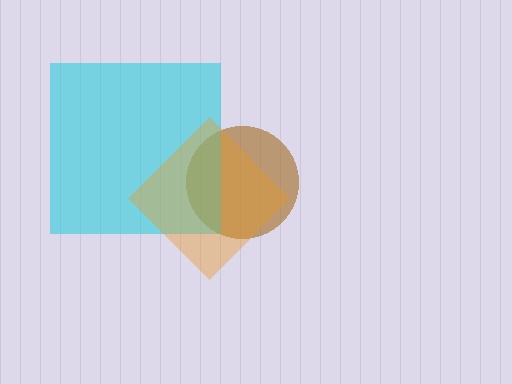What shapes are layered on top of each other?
The layered shapes are: a brown circle, a cyan square, an orange diamond.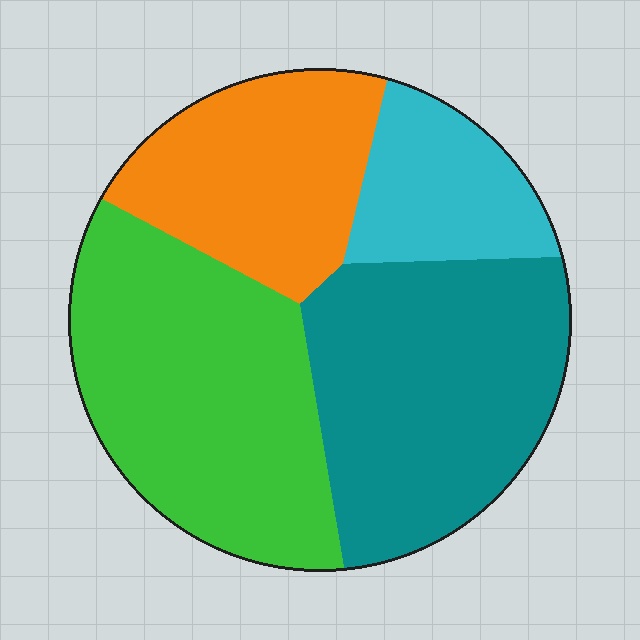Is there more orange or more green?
Green.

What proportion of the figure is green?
Green covers roughly 35% of the figure.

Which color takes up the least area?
Cyan, at roughly 15%.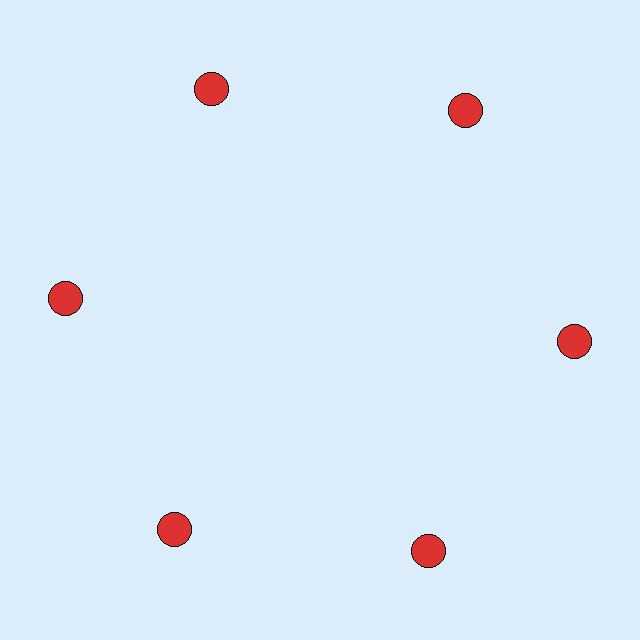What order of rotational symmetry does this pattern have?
This pattern has 6-fold rotational symmetry.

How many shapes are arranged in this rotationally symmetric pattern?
There are 6 shapes, arranged in 6 groups of 1.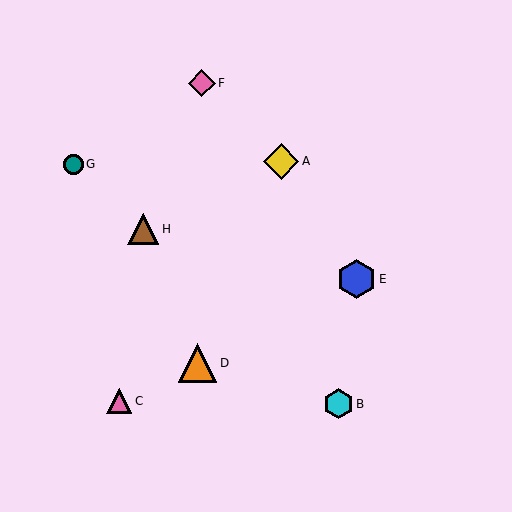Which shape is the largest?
The blue hexagon (labeled E) is the largest.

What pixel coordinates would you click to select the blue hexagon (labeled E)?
Click at (356, 279) to select the blue hexagon E.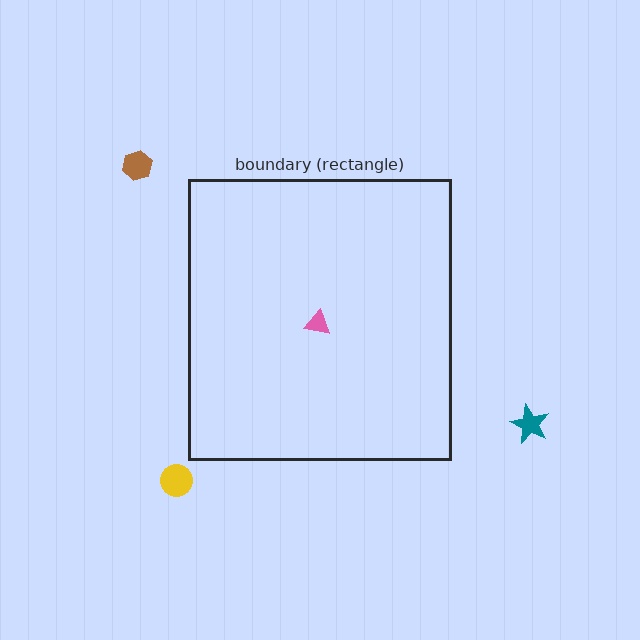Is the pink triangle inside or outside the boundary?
Inside.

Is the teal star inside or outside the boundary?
Outside.